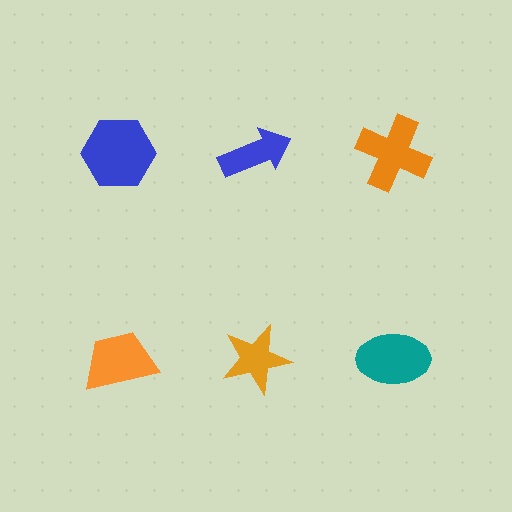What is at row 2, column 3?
A teal ellipse.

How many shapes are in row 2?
3 shapes.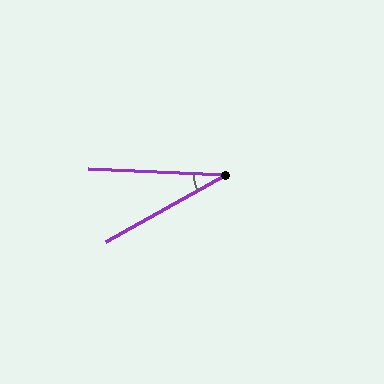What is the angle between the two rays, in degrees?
Approximately 32 degrees.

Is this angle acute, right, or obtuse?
It is acute.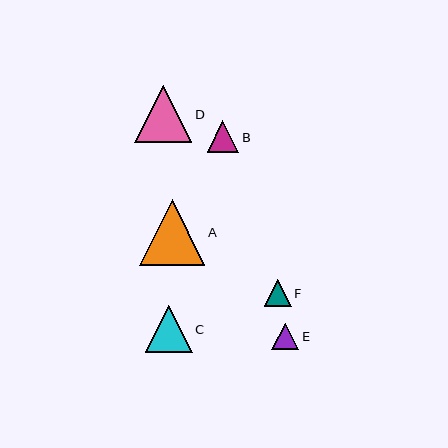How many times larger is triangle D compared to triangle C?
Triangle D is approximately 1.2 times the size of triangle C.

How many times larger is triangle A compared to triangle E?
Triangle A is approximately 2.5 times the size of triangle E.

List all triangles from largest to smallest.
From largest to smallest: A, D, C, B, F, E.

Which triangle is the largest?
Triangle A is the largest with a size of approximately 65 pixels.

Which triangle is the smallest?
Triangle E is the smallest with a size of approximately 27 pixels.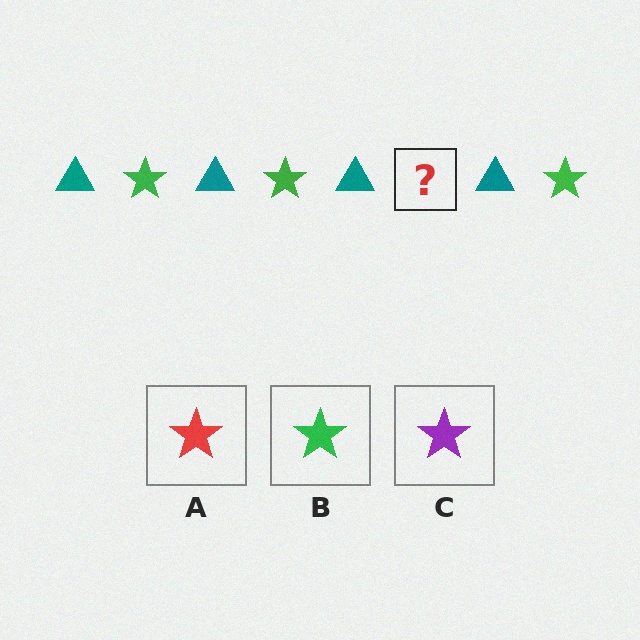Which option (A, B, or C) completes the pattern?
B.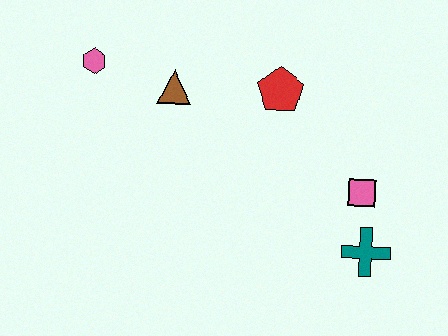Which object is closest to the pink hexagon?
The brown triangle is closest to the pink hexagon.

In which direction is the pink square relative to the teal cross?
The pink square is above the teal cross.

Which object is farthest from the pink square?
The pink hexagon is farthest from the pink square.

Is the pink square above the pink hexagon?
No